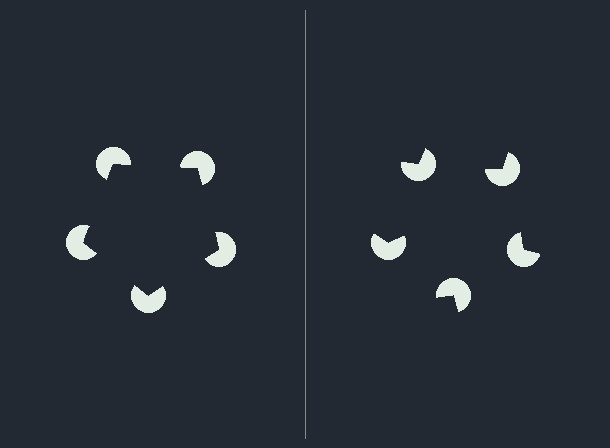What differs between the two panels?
The pac-man discs are positioned identically on both sides; only the wedge orientations differ. On the left they align to a pentagon; on the right they are misaligned.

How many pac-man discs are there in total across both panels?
10 — 5 on each side.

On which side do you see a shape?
An illusory pentagon appears on the left side. On the right side the wedge cuts are rotated, so no coherent shape forms.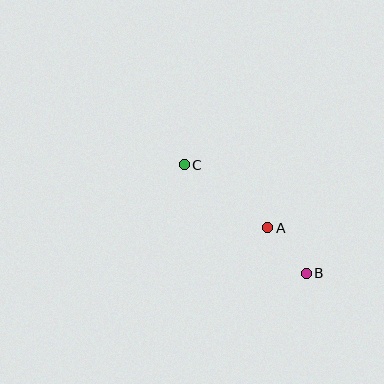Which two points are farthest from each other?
Points B and C are farthest from each other.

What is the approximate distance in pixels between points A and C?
The distance between A and C is approximately 105 pixels.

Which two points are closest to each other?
Points A and B are closest to each other.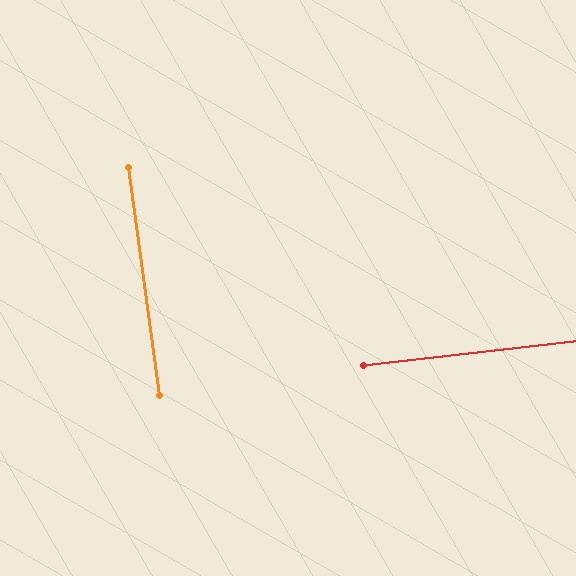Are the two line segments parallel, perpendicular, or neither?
Perpendicular — they meet at approximately 89°.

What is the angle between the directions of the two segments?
Approximately 89 degrees.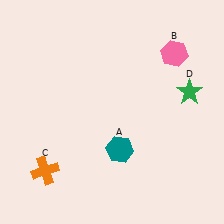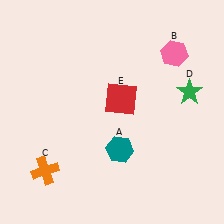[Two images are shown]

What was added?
A red square (E) was added in Image 2.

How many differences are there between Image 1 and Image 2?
There is 1 difference between the two images.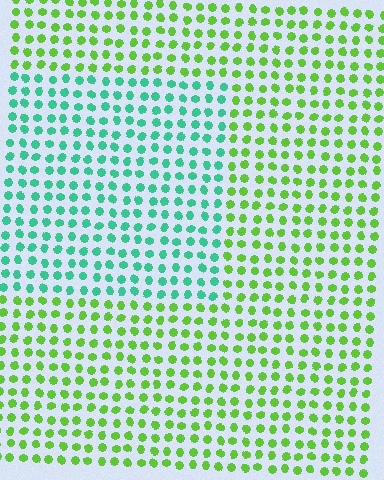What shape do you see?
I see a rectangle.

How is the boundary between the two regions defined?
The boundary is defined purely by a slight shift in hue (about 55 degrees). Spacing, size, and orientation are identical on both sides.